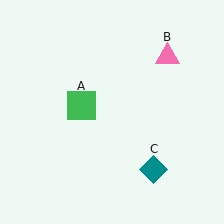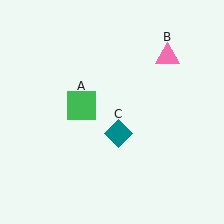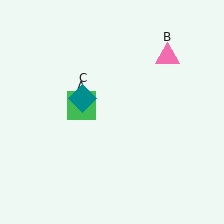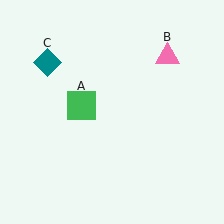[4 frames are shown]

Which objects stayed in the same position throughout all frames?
Green square (object A) and pink triangle (object B) remained stationary.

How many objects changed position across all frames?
1 object changed position: teal diamond (object C).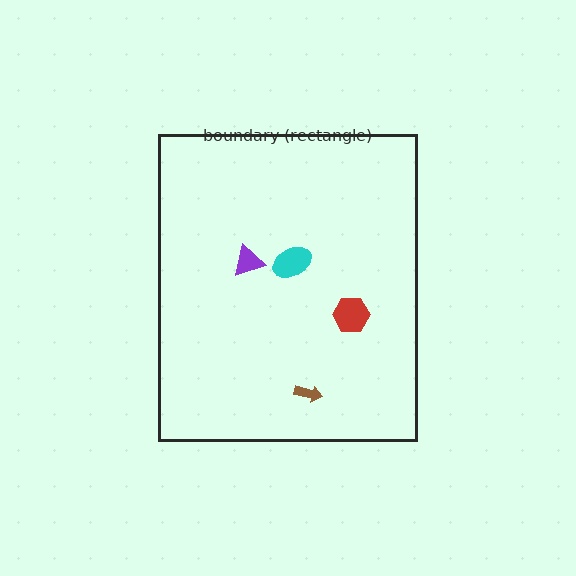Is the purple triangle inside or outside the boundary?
Inside.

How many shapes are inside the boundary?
4 inside, 0 outside.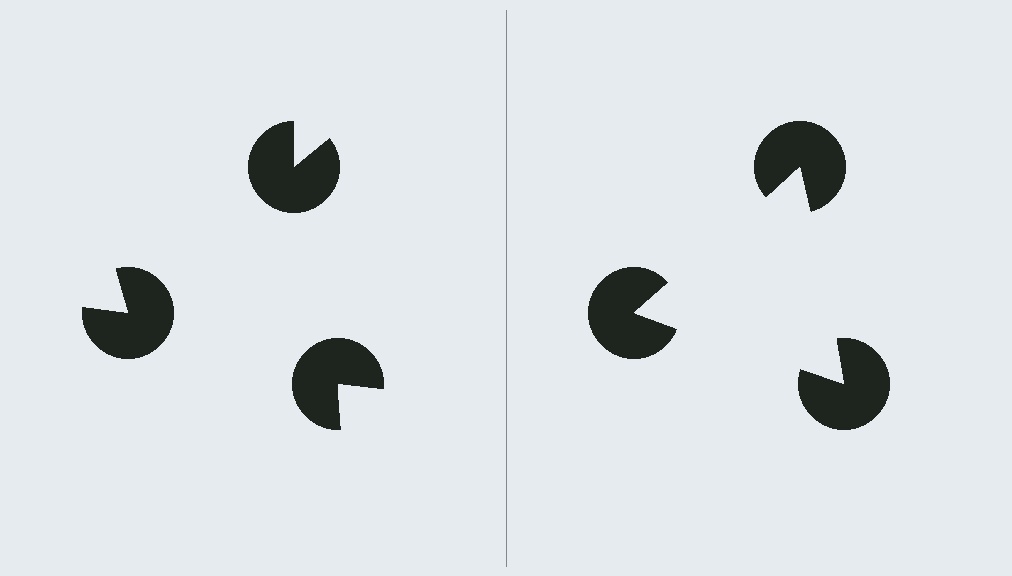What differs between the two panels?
The pac-man discs are positioned identically on both sides; only the wedge orientations differ. On the right they align to a triangle; on the left they are misaligned.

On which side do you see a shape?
An illusory triangle appears on the right side. On the left side the wedge cuts are rotated, so no coherent shape forms.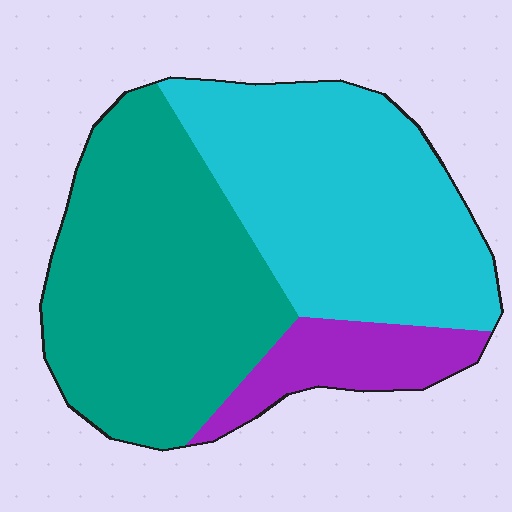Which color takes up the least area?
Purple, at roughly 10%.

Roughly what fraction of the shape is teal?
Teal covers roughly 45% of the shape.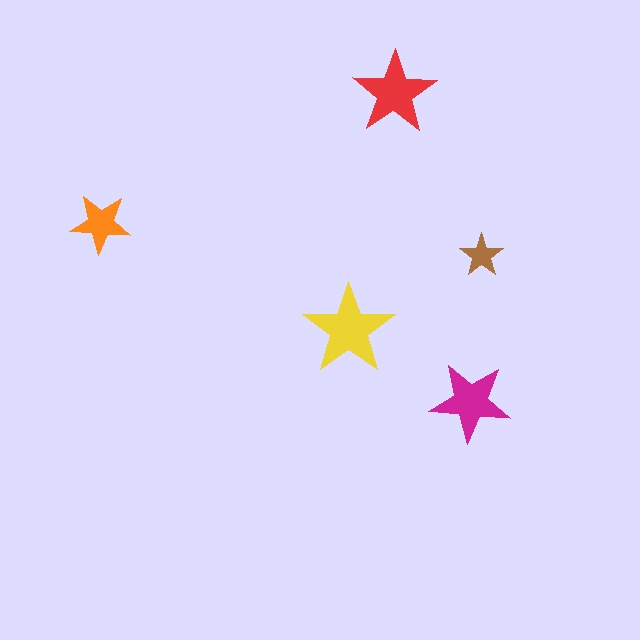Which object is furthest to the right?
The brown star is rightmost.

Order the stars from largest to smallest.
the yellow one, the red one, the magenta one, the orange one, the brown one.